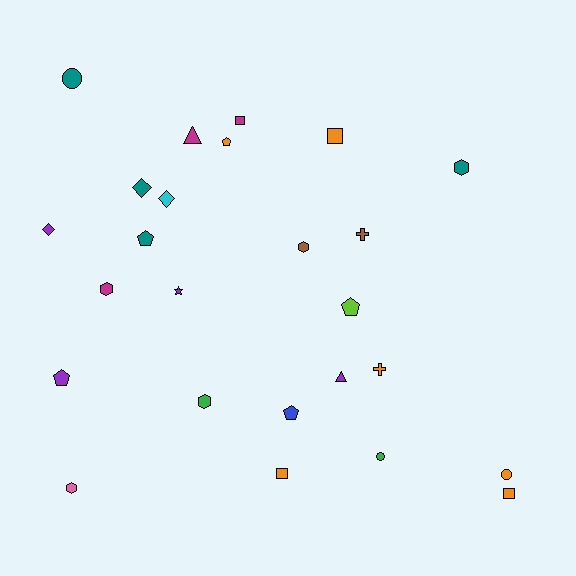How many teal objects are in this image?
There are 4 teal objects.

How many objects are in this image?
There are 25 objects.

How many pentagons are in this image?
There are 5 pentagons.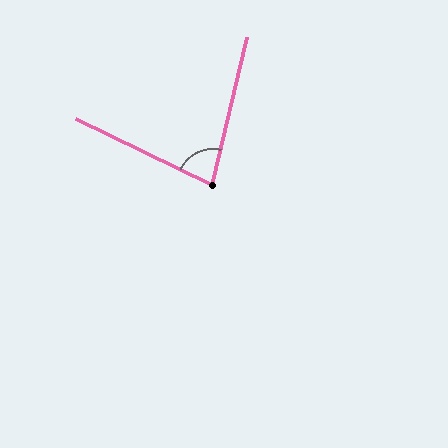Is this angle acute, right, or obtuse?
It is acute.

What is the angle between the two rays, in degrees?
Approximately 78 degrees.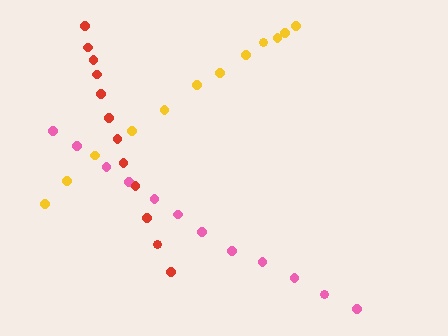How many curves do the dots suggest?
There are 3 distinct paths.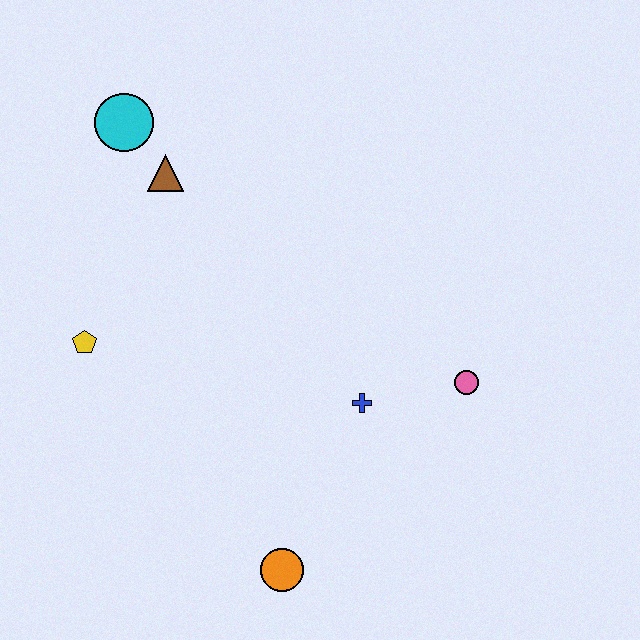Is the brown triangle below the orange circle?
No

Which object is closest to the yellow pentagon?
The brown triangle is closest to the yellow pentagon.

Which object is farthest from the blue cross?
The cyan circle is farthest from the blue cross.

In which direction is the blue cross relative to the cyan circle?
The blue cross is below the cyan circle.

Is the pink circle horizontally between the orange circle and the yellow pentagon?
No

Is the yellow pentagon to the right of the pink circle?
No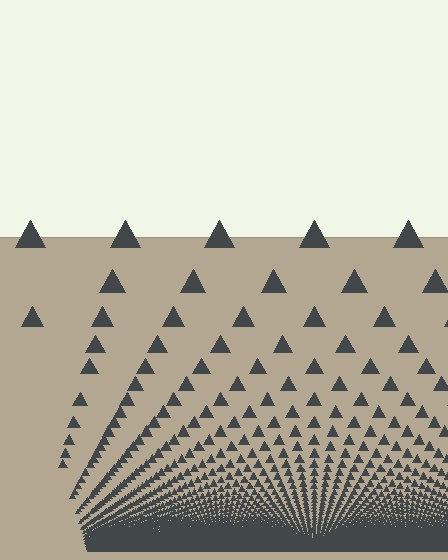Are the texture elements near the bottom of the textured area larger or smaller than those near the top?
Smaller. The gradient is inverted — elements near the bottom are smaller and denser.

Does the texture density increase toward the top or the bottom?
Density increases toward the bottom.